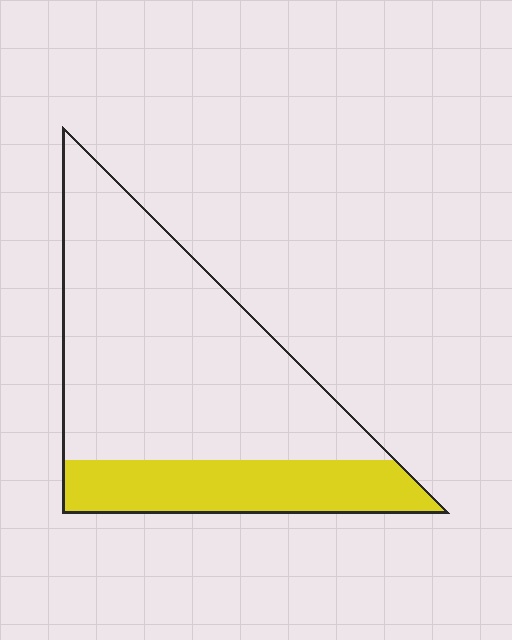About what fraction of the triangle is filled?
About one quarter (1/4).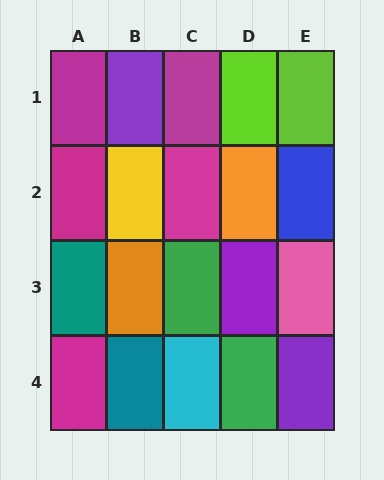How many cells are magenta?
5 cells are magenta.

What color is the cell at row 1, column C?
Magenta.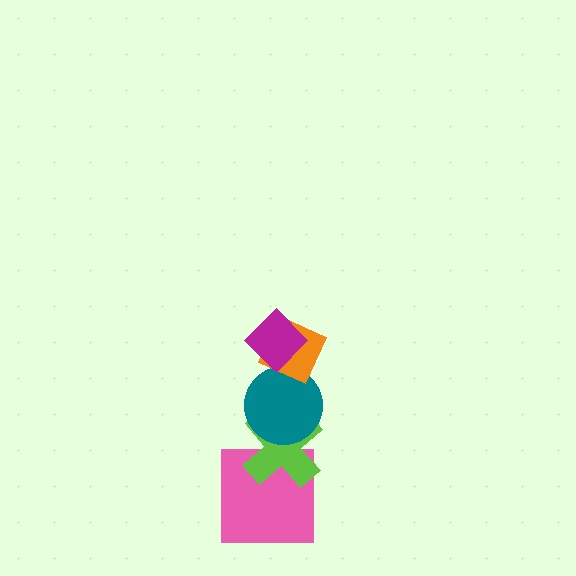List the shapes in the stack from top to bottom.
From top to bottom: the magenta diamond, the orange diamond, the teal circle, the lime cross, the pink square.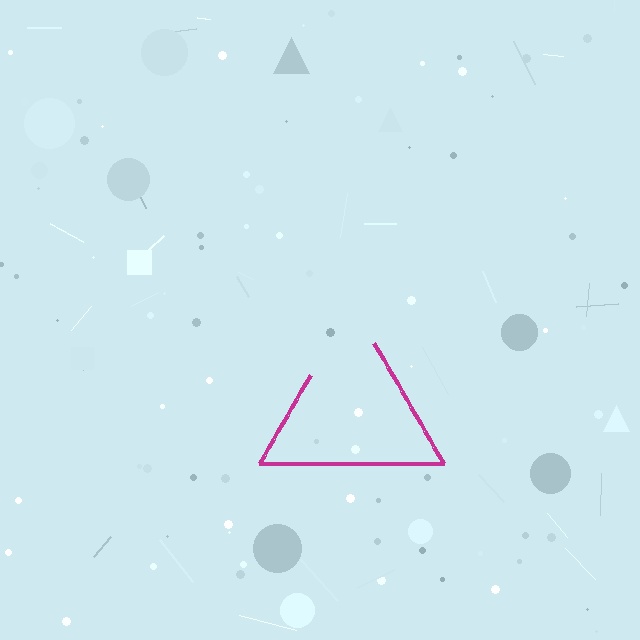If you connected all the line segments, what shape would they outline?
They would outline a triangle.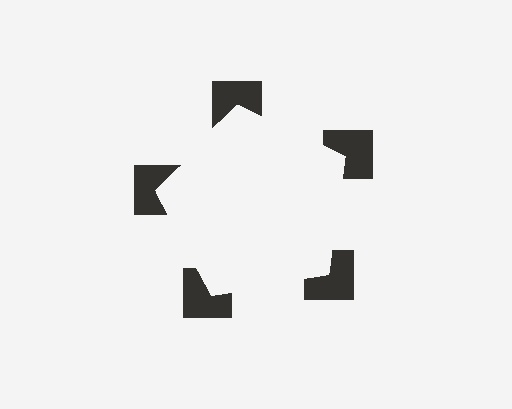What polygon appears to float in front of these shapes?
An illusory pentagon — its edges are inferred from the aligned wedge cuts in the notched squares, not physically drawn.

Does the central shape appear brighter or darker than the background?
It typically appears slightly brighter than the background, even though no actual brightness change is drawn.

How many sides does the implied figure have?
5 sides.